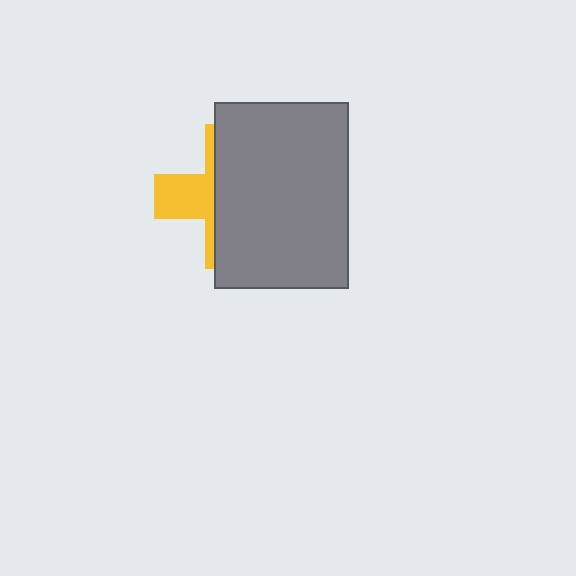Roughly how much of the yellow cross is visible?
A small part of it is visible (roughly 32%).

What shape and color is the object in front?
The object in front is a gray rectangle.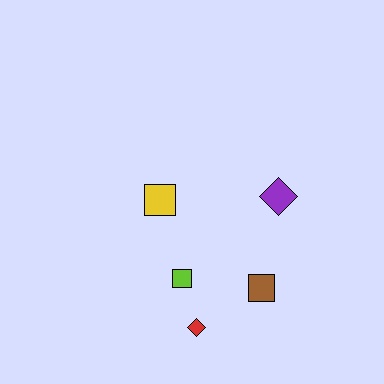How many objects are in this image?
There are 5 objects.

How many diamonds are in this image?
There are 2 diamonds.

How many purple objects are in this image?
There is 1 purple object.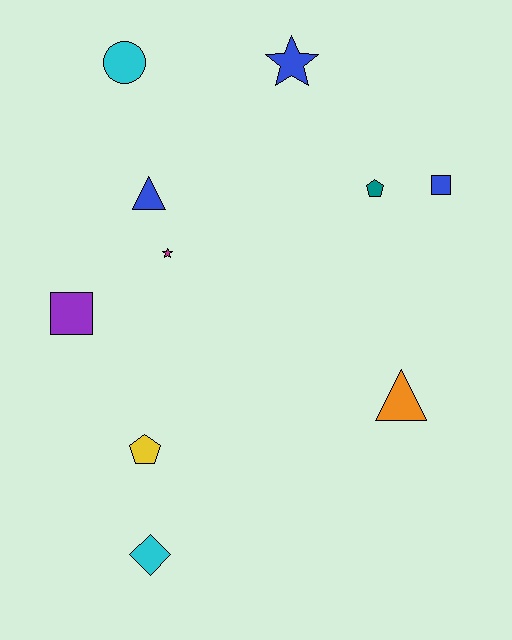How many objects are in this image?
There are 10 objects.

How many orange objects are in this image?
There is 1 orange object.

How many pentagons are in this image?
There are 2 pentagons.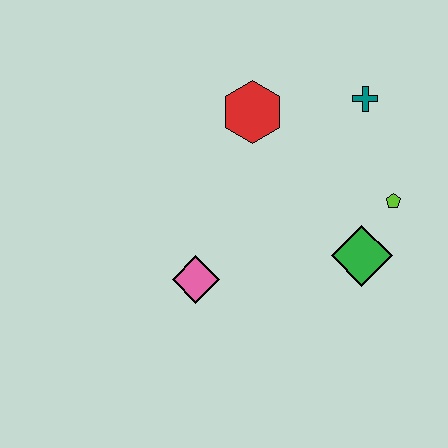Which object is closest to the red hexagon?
The teal cross is closest to the red hexagon.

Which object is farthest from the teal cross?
The pink diamond is farthest from the teal cross.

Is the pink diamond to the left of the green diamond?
Yes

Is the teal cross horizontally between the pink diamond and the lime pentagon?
Yes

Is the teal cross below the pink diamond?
No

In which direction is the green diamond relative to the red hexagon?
The green diamond is below the red hexagon.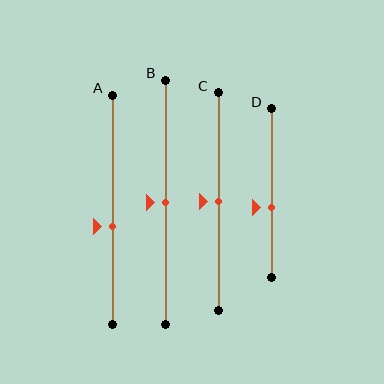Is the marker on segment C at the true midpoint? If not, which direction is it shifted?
Yes, the marker on segment C is at the true midpoint.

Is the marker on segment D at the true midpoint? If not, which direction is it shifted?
No, the marker on segment D is shifted downward by about 9% of the segment length.